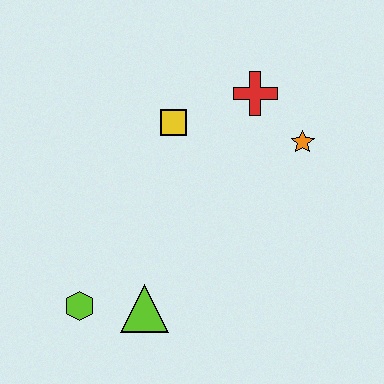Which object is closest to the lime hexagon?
The lime triangle is closest to the lime hexagon.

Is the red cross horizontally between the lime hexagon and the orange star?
Yes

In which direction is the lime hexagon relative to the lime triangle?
The lime hexagon is to the left of the lime triangle.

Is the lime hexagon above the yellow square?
No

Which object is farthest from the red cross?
The lime hexagon is farthest from the red cross.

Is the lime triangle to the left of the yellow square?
Yes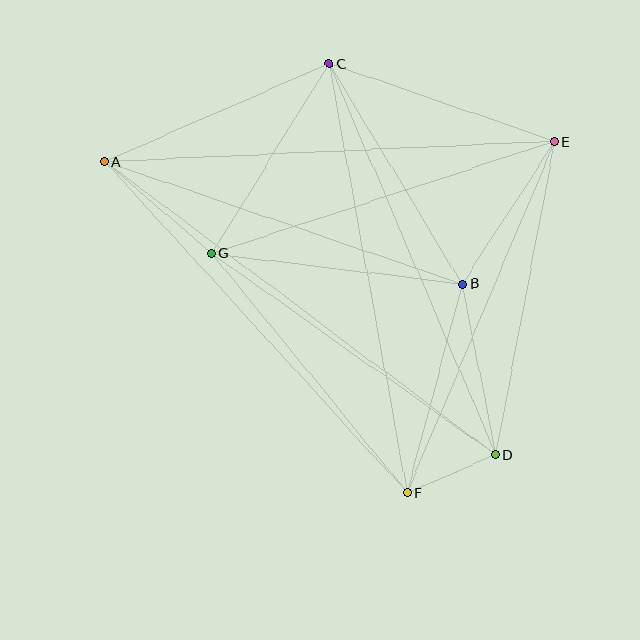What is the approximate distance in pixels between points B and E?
The distance between B and E is approximately 169 pixels.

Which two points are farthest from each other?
Points A and D are farthest from each other.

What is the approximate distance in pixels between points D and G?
The distance between D and G is approximately 348 pixels.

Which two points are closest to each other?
Points D and F are closest to each other.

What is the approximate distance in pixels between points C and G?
The distance between C and G is approximately 223 pixels.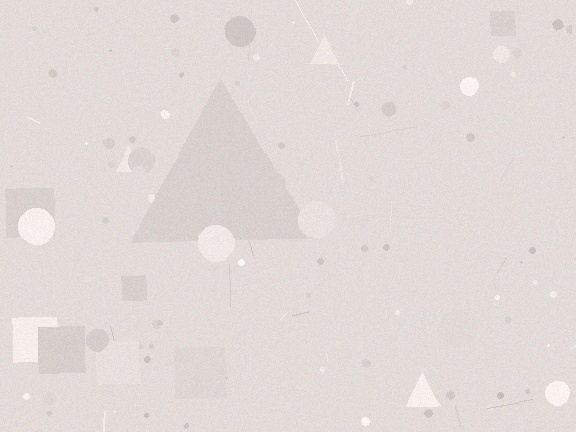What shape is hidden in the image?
A triangle is hidden in the image.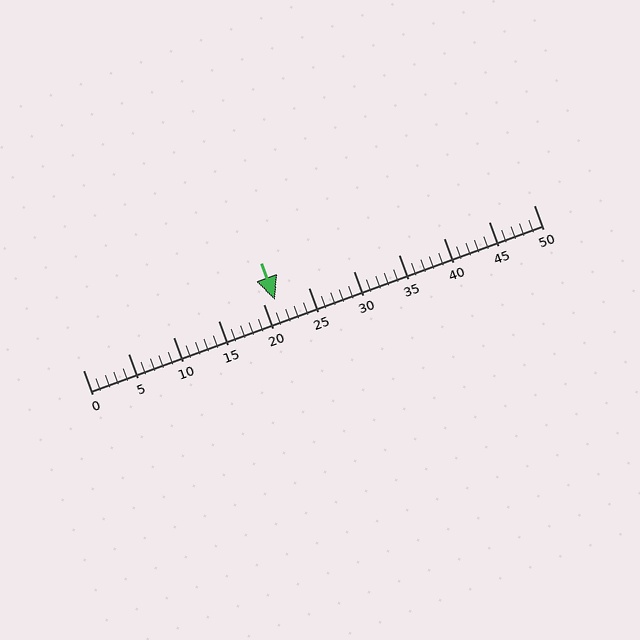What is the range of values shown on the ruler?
The ruler shows values from 0 to 50.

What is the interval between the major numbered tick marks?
The major tick marks are spaced 5 units apart.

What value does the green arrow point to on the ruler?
The green arrow points to approximately 21.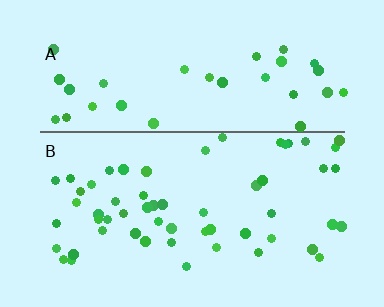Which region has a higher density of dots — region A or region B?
B (the bottom).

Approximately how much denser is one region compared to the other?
Approximately 1.6× — region B over region A.